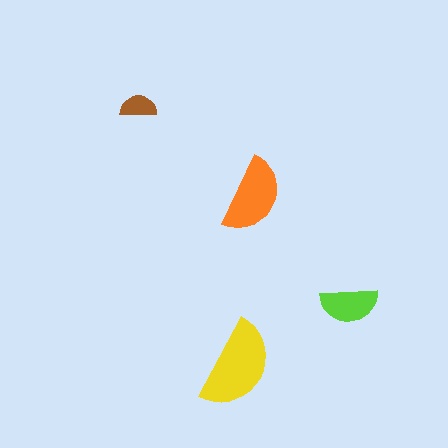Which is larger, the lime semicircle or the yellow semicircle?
The yellow one.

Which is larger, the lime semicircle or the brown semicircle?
The lime one.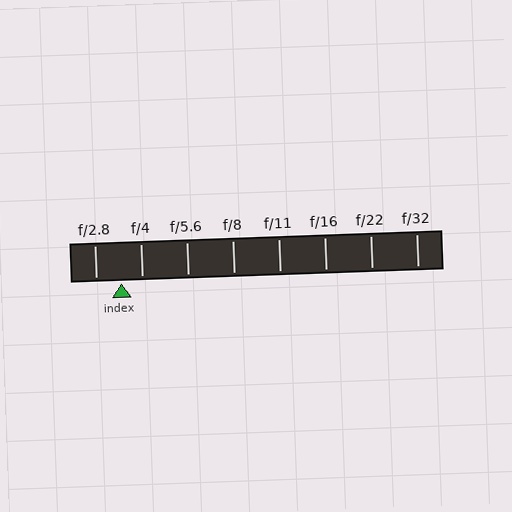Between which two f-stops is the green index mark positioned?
The index mark is between f/2.8 and f/4.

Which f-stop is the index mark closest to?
The index mark is closest to f/4.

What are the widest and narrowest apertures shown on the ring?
The widest aperture shown is f/2.8 and the narrowest is f/32.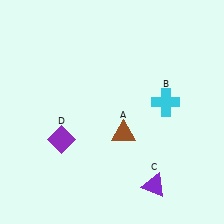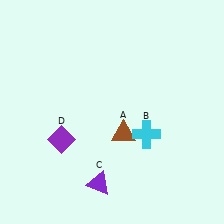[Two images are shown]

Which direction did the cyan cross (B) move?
The cyan cross (B) moved down.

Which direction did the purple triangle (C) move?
The purple triangle (C) moved left.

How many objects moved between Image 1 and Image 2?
2 objects moved between the two images.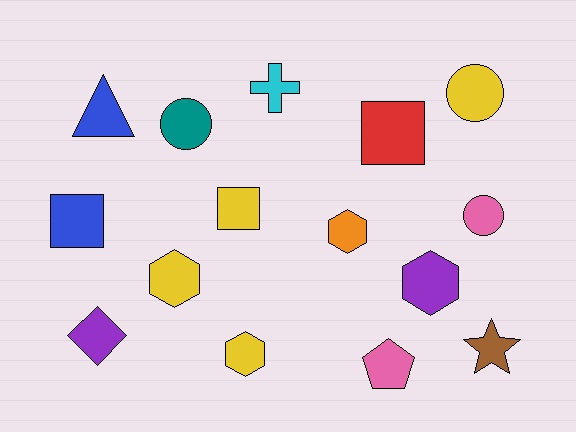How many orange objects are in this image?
There is 1 orange object.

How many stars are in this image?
There is 1 star.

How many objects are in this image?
There are 15 objects.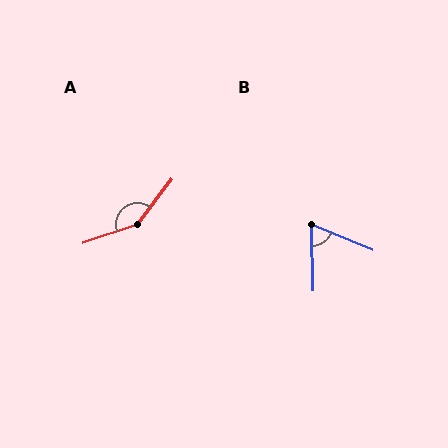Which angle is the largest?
A, at approximately 146 degrees.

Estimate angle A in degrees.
Approximately 146 degrees.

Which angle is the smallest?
B, at approximately 66 degrees.